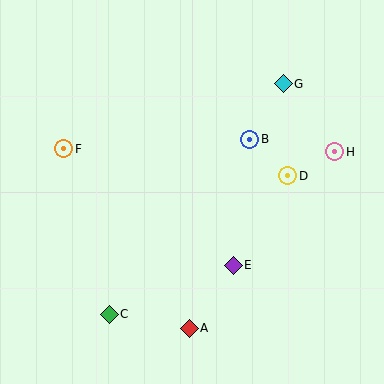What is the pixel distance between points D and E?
The distance between D and E is 105 pixels.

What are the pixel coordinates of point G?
Point G is at (283, 84).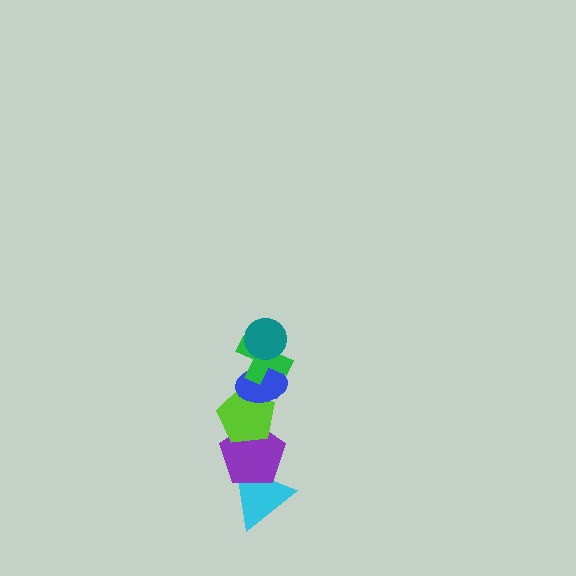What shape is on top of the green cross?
The teal circle is on top of the green cross.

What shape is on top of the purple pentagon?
The lime pentagon is on top of the purple pentagon.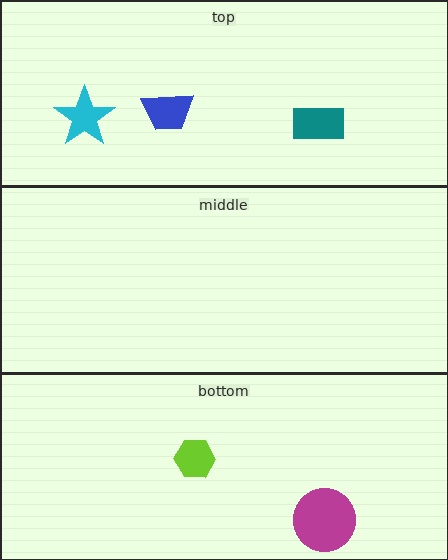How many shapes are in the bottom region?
2.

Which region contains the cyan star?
The top region.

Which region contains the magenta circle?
The bottom region.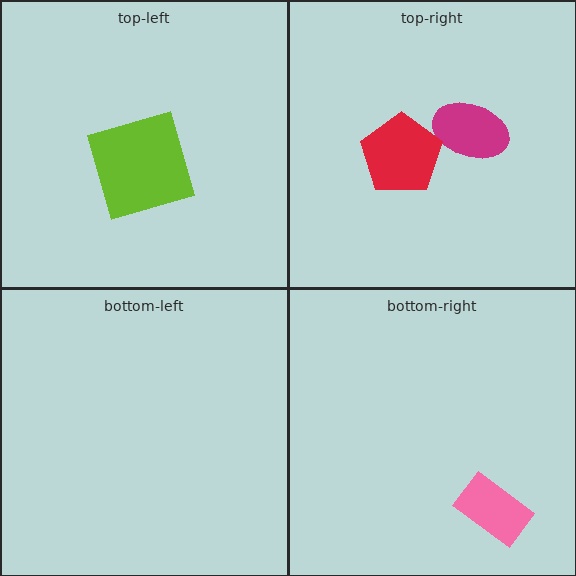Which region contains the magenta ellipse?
The top-right region.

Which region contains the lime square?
The top-left region.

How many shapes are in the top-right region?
2.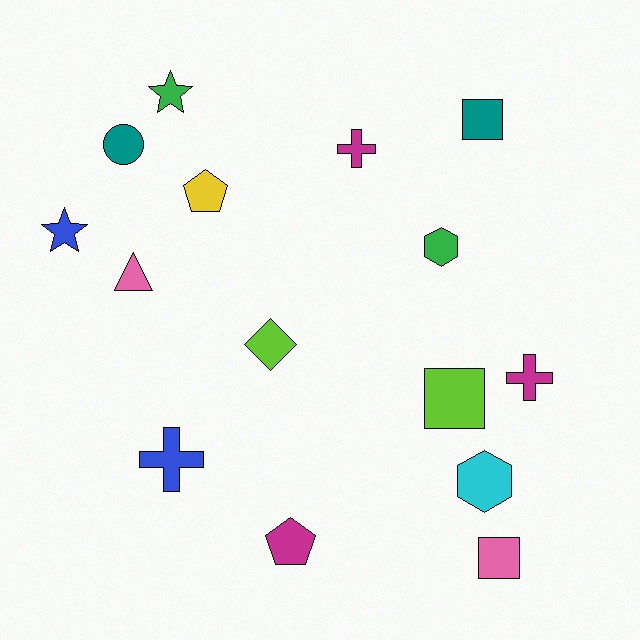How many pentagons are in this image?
There are 2 pentagons.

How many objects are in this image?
There are 15 objects.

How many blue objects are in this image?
There are 2 blue objects.